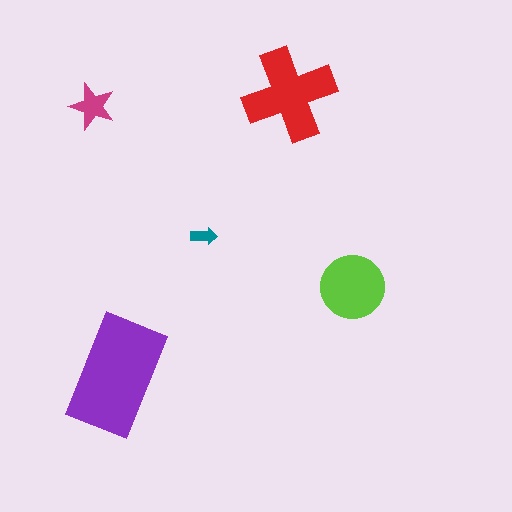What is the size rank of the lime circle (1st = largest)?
3rd.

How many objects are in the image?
There are 5 objects in the image.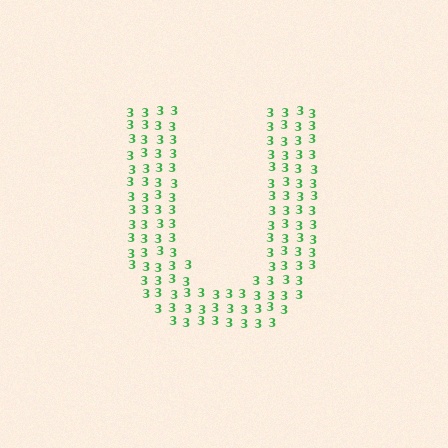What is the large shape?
The large shape is the letter U.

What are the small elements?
The small elements are digit 3's.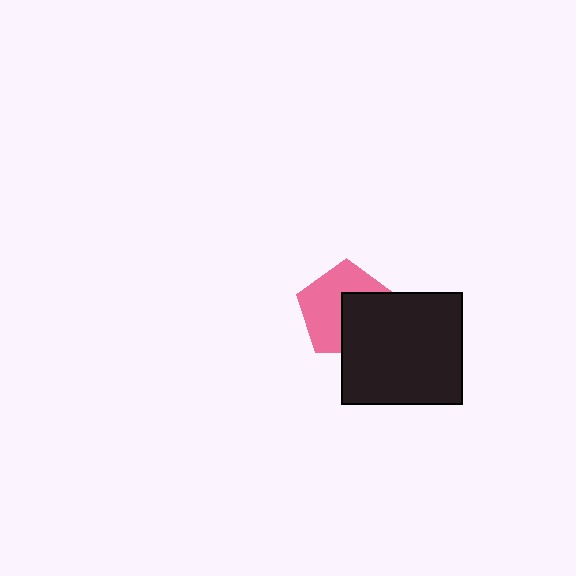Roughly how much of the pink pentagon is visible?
About half of it is visible (roughly 57%).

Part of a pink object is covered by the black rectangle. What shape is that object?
It is a pentagon.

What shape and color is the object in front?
The object in front is a black rectangle.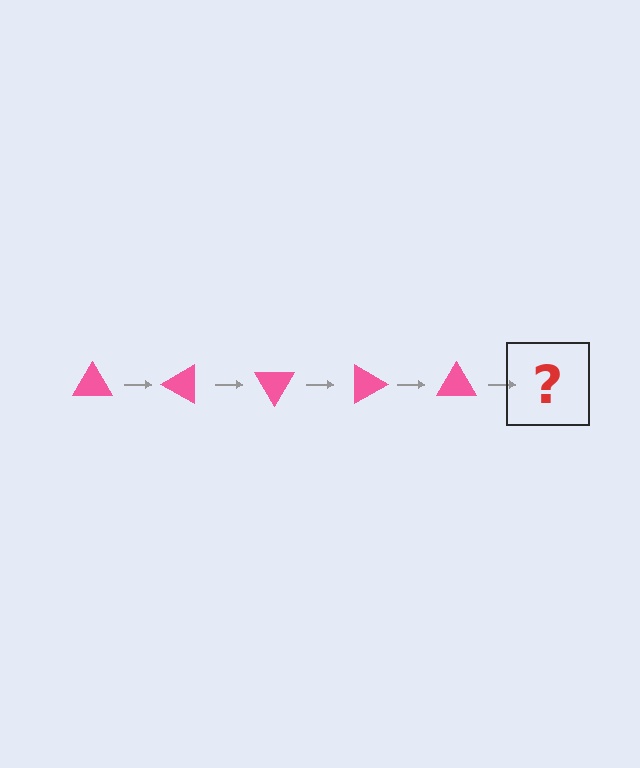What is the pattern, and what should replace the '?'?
The pattern is that the triangle rotates 30 degrees each step. The '?' should be a pink triangle rotated 150 degrees.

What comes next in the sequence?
The next element should be a pink triangle rotated 150 degrees.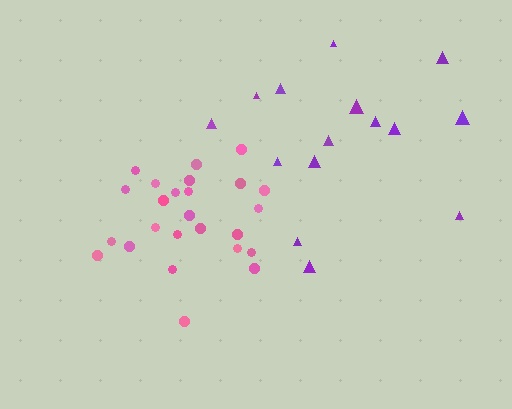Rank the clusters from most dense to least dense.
pink, purple.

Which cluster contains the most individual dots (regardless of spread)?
Pink (25).